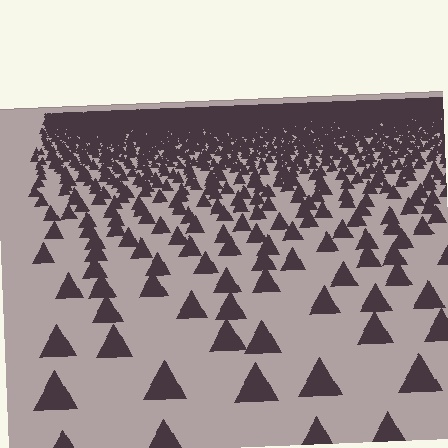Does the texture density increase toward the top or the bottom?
Density increases toward the top.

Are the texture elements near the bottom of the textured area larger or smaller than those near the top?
Larger. Near the bottom, elements are closer to the viewer and appear at a bigger on-screen size.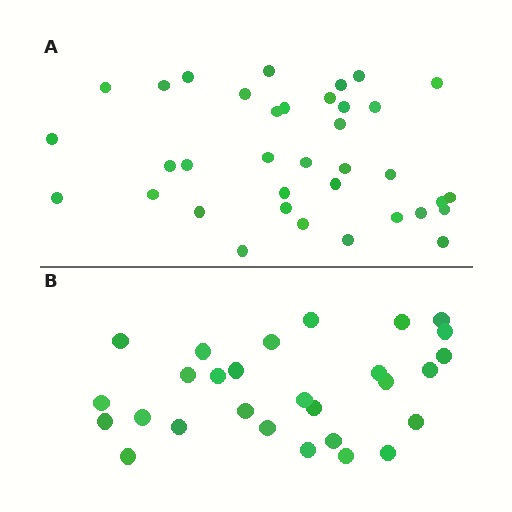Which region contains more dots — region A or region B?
Region A (the top region) has more dots.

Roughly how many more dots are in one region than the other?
Region A has roughly 8 or so more dots than region B.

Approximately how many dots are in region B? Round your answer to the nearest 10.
About 30 dots. (The exact count is 28, which rounds to 30.)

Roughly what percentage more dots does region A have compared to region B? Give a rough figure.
About 30% more.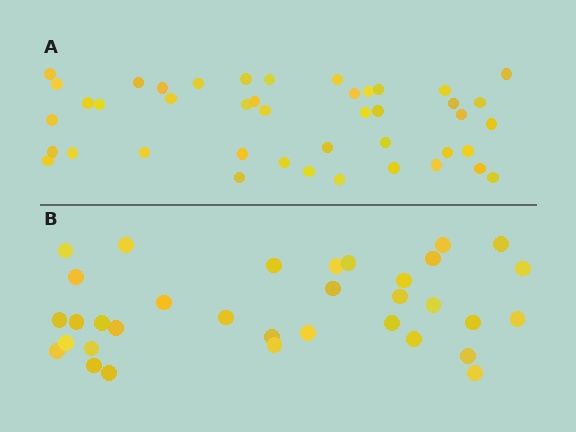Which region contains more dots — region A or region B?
Region A (the top region) has more dots.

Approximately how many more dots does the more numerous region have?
Region A has roughly 8 or so more dots than region B.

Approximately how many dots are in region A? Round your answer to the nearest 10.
About 40 dots. (The exact count is 43, which rounds to 40.)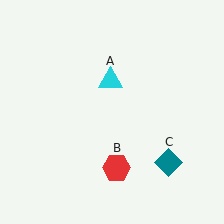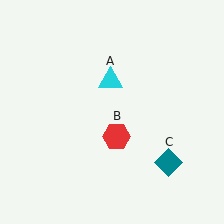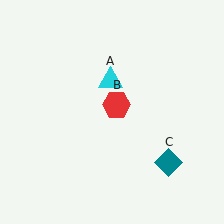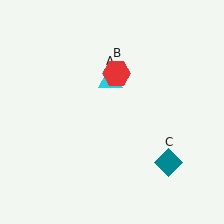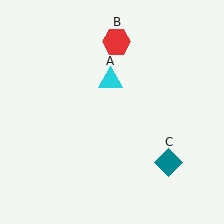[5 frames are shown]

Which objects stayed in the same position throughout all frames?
Cyan triangle (object A) and teal diamond (object C) remained stationary.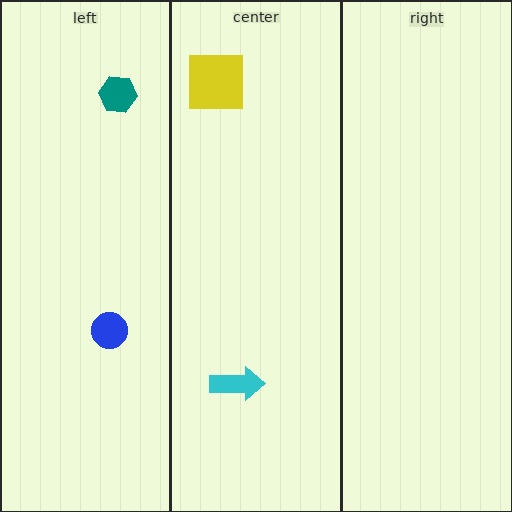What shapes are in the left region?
The teal hexagon, the blue circle.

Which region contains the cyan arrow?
The center region.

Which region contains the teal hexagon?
The left region.